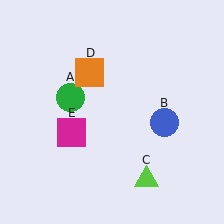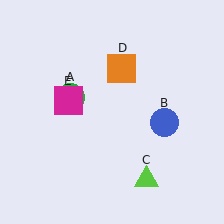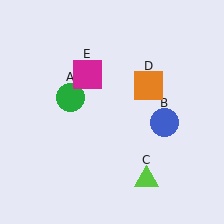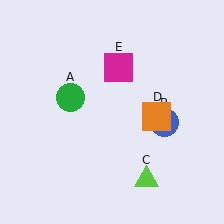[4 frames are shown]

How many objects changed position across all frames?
2 objects changed position: orange square (object D), magenta square (object E).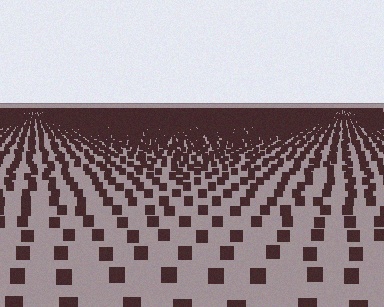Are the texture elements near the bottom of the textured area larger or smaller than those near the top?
Larger. Near the bottom, elements are closer to the viewer and appear at a bigger on-screen size.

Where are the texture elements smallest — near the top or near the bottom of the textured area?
Near the top.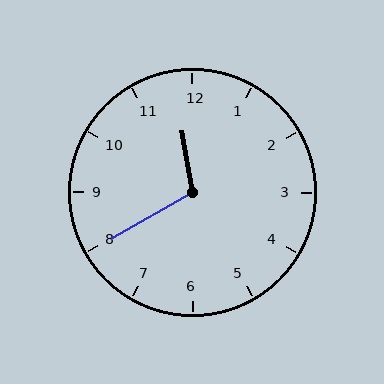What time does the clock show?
11:40.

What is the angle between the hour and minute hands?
Approximately 110 degrees.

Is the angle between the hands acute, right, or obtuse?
It is obtuse.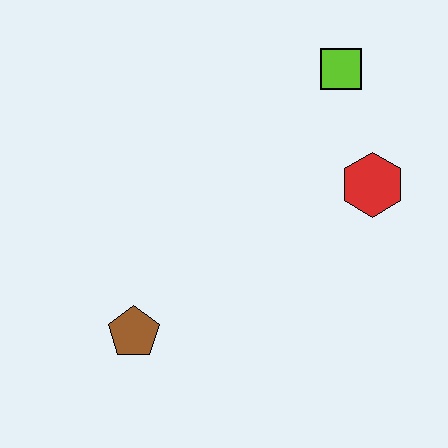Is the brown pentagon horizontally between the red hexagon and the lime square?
No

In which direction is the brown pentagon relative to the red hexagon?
The brown pentagon is to the left of the red hexagon.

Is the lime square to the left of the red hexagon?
Yes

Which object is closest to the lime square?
The red hexagon is closest to the lime square.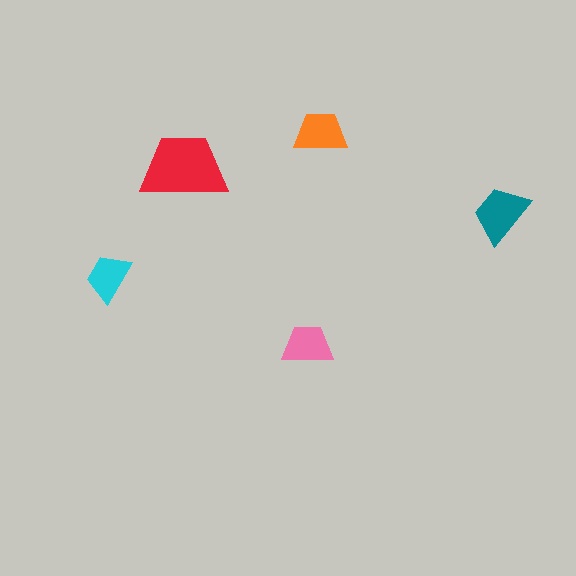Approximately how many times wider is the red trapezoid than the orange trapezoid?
About 1.5 times wider.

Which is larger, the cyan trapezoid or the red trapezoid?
The red one.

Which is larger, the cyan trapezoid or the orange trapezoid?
The orange one.